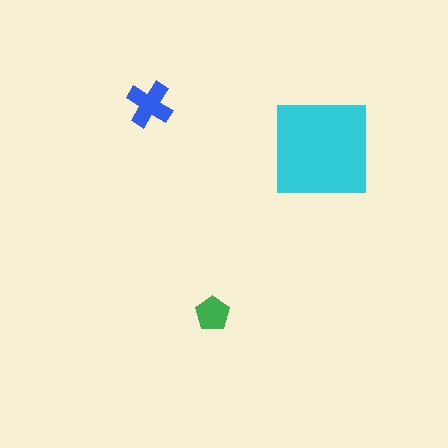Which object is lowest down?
The green pentagon is bottommost.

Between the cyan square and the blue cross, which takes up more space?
The cyan square.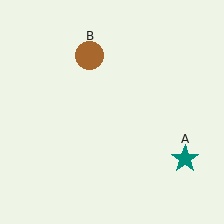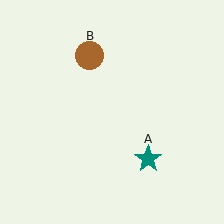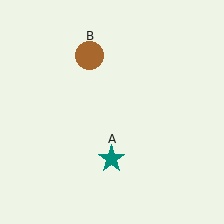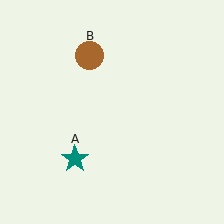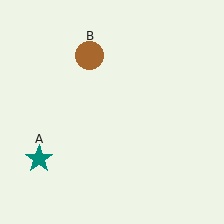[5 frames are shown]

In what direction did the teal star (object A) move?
The teal star (object A) moved left.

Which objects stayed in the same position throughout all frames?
Brown circle (object B) remained stationary.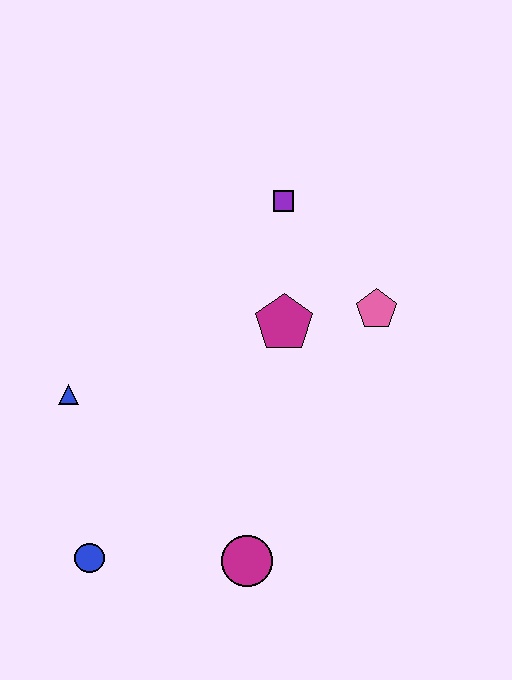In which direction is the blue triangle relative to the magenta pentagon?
The blue triangle is to the left of the magenta pentagon.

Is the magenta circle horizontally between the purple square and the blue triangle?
Yes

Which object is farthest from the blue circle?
The purple square is farthest from the blue circle.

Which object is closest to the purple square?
The magenta pentagon is closest to the purple square.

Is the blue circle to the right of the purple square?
No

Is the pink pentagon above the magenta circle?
Yes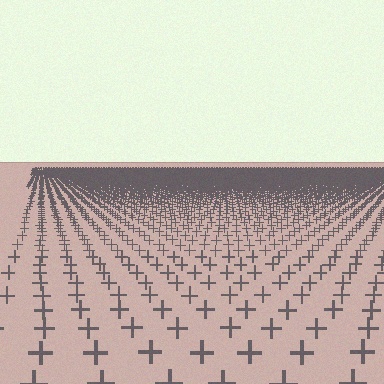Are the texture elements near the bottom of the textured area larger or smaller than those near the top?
Larger. Near the bottom, elements are closer to the viewer and appear at a bigger on-screen size.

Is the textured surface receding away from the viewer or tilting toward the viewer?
The surface is receding away from the viewer. Texture elements get smaller and denser toward the top.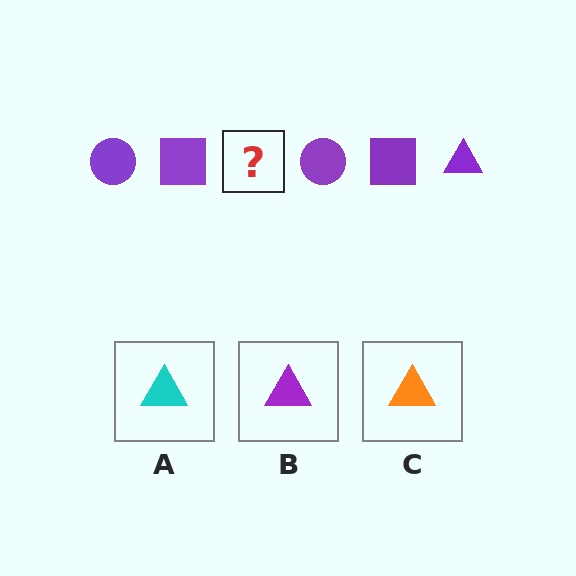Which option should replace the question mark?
Option B.